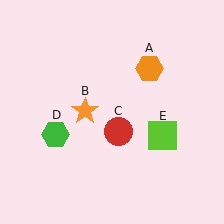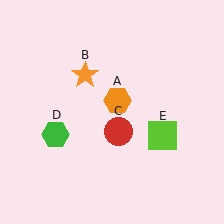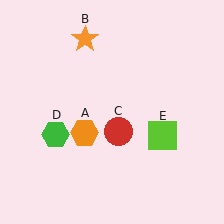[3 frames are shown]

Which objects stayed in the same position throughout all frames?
Red circle (object C) and green hexagon (object D) and lime square (object E) remained stationary.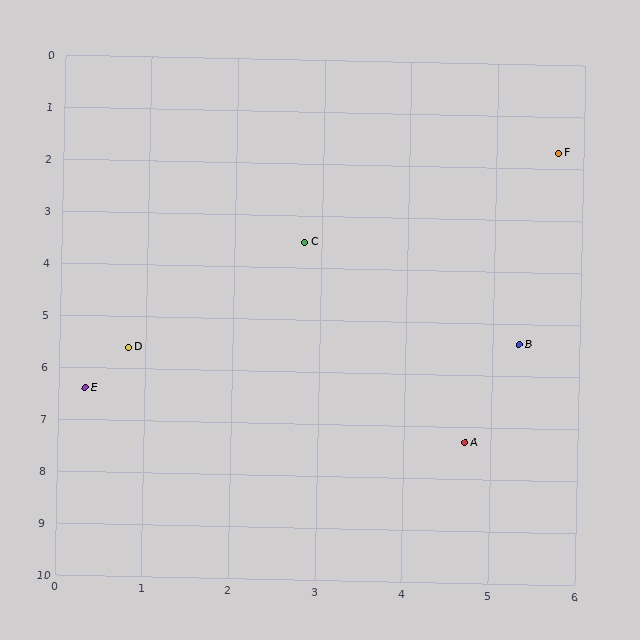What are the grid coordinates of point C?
Point C is at approximately (2.8, 3.5).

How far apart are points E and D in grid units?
Points E and D are about 0.9 grid units apart.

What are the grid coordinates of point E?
Point E is at approximately (0.3, 6.4).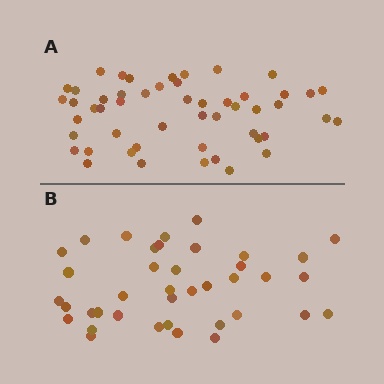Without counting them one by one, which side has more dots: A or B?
Region A (the top region) has more dots.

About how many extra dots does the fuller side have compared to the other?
Region A has roughly 12 or so more dots than region B.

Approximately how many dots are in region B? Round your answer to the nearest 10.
About 40 dots. (The exact count is 39, which rounds to 40.)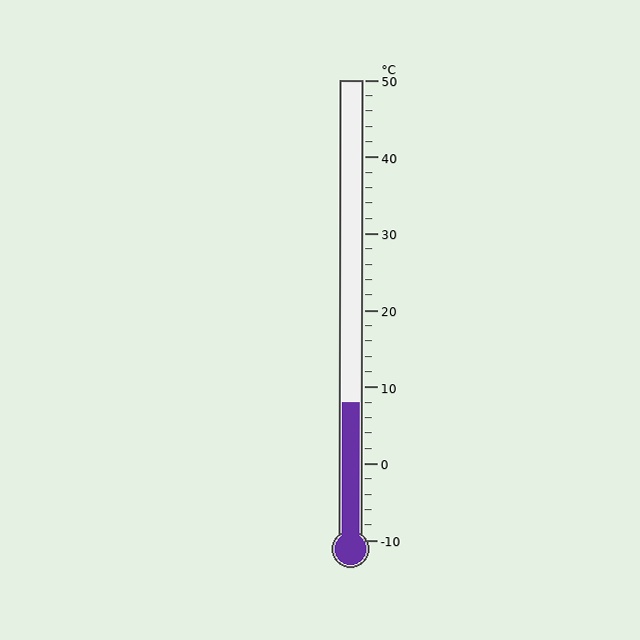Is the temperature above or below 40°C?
The temperature is below 40°C.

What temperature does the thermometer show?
The thermometer shows approximately 8°C.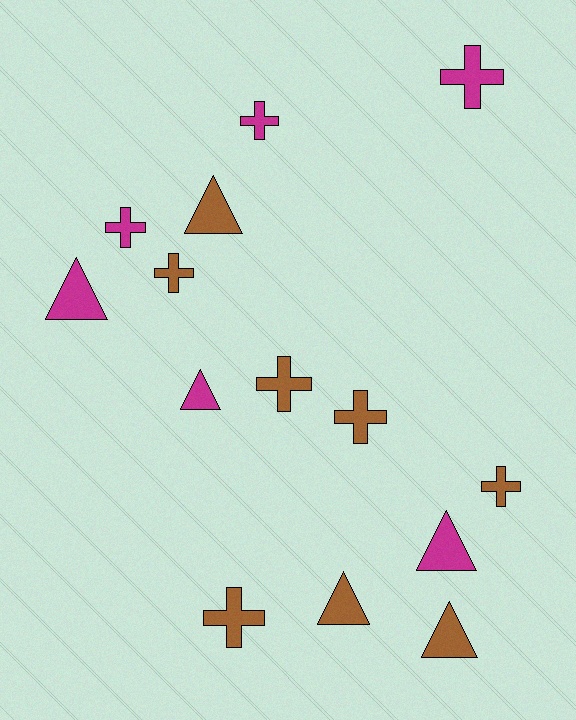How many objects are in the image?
There are 14 objects.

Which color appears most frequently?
Brown, with 8 objects.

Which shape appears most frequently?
Cross, with 8 objects.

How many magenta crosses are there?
There are 3 magenta crosses.